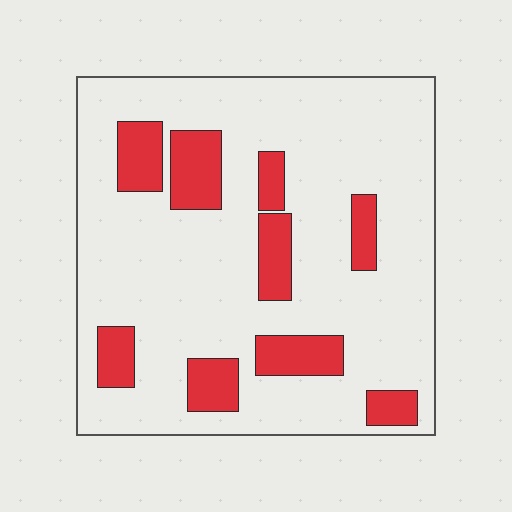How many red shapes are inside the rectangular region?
9.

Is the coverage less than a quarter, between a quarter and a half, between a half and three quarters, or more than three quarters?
Less than a quarter.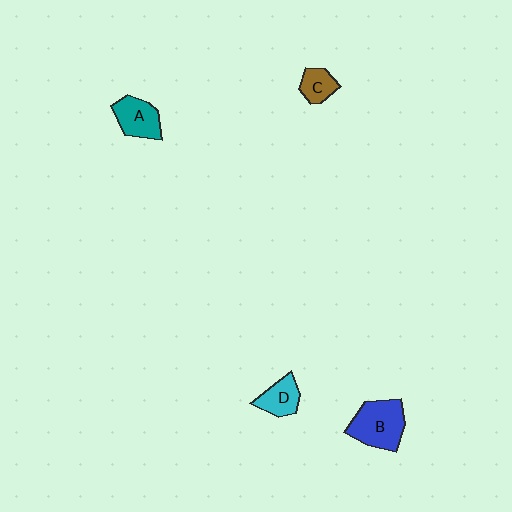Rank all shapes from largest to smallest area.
From largest to smallest: B (blue), A (teal), D (cyan), C (brown).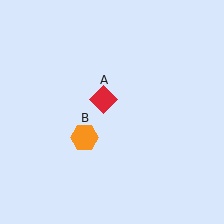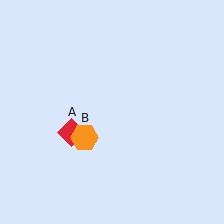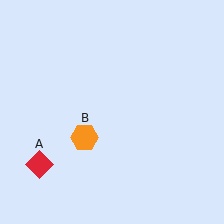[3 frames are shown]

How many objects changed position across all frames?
1 object changed position: red diamond (object A).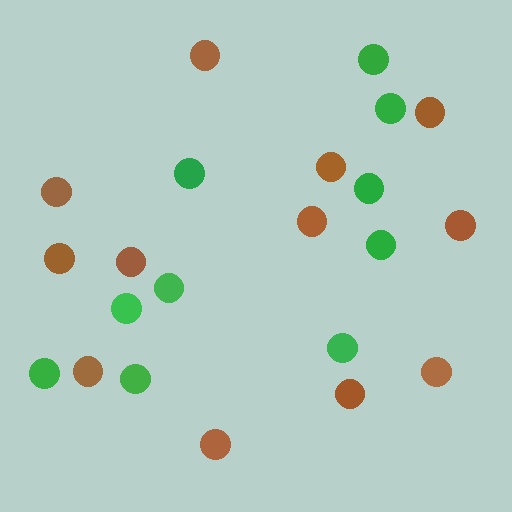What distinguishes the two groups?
There are 2 groups: one group of brown circles (12) and one group of green circles (10).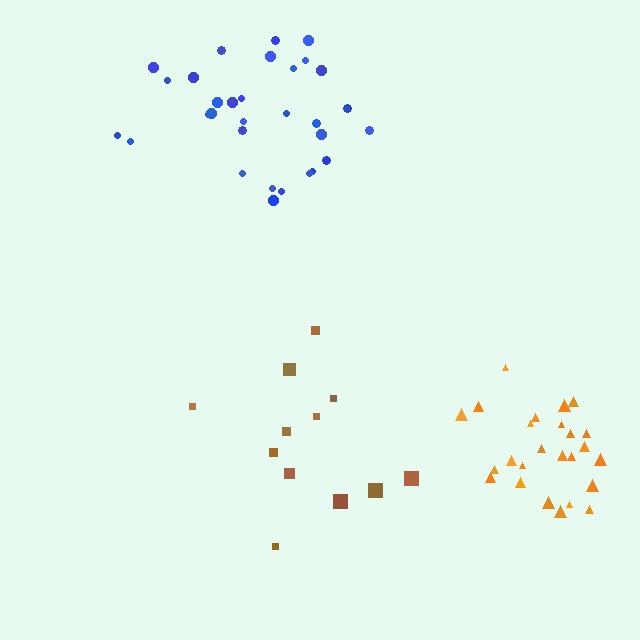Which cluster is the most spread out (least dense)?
Brown.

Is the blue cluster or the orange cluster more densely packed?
Blue.